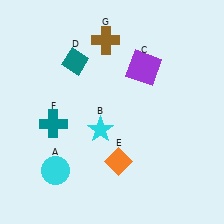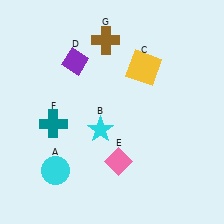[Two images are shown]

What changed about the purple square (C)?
In Image 1, C is purple. In Image 2, it changed to yellow.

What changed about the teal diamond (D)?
In Image 1, D is teal. In Image 2, it changed to purple.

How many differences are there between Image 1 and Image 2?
There are 3 differences between the two images.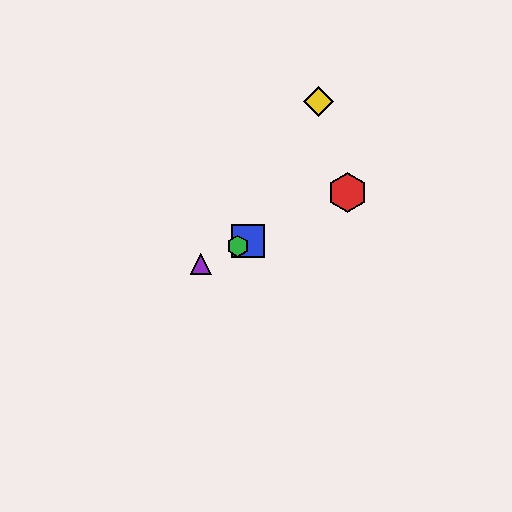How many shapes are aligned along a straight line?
4 shapes (the red hexagon, the blue square, the green hexagon, the purple triangle) are aligned along a straight line.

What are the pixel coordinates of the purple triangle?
The purple triangle is at (201, 264).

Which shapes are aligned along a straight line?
The red hexagon, the blue square, the green hexagon, the purple triangle are aligned along a straight line.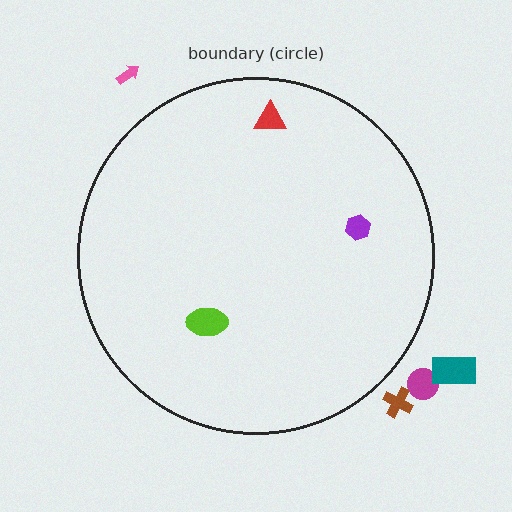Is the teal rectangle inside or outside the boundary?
Outside.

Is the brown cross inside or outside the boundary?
Outside.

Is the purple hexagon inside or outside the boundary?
Inside.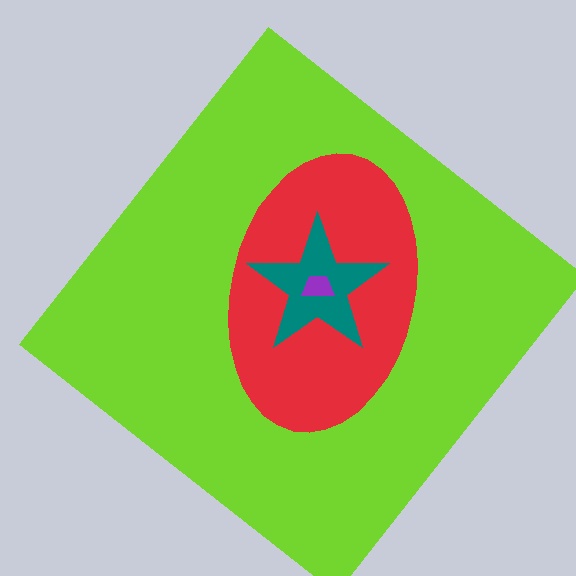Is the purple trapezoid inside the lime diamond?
Yes.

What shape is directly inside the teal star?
The purple trapezoid.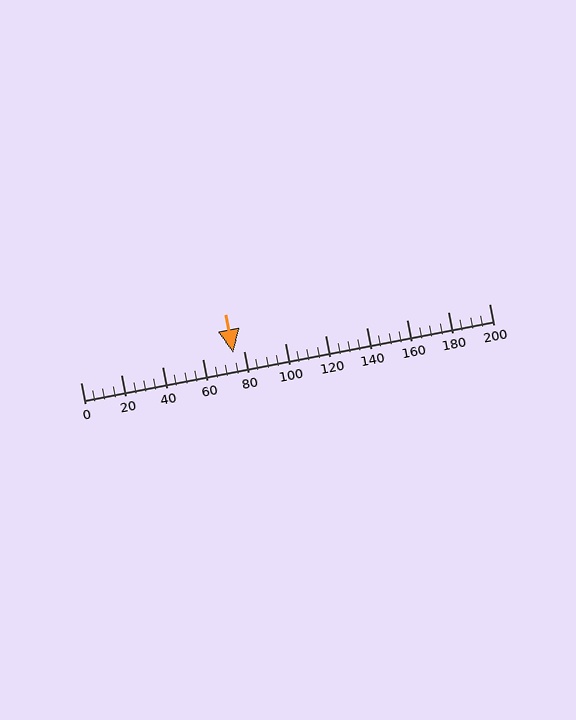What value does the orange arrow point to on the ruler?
The orange arrow points to approximately 75.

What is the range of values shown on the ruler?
The ruler shows values from 0 to 200.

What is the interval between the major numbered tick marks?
The major tick marks are spaced 20 units apart.